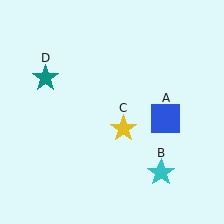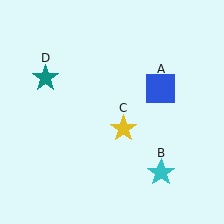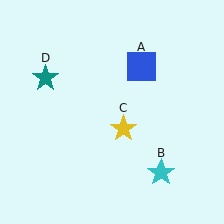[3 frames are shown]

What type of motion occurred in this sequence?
The blue square (object A) rotated counterclockwise around the center of the scene.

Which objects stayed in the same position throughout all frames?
Cyan star (object B) and yellow star (object C) and teal star (object D) remained stationary.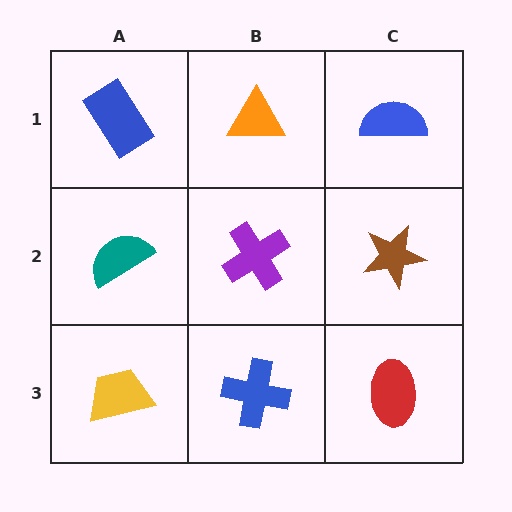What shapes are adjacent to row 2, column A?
A blue rectangle (row 1, column A), a yellow trapezoid (row 3, column A), a purple cross (row 2, column B).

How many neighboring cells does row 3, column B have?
3.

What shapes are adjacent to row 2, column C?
A blue semicircle (row 1, column C), a red ellipse (row 3, column C), a purple cross (row 2, column B).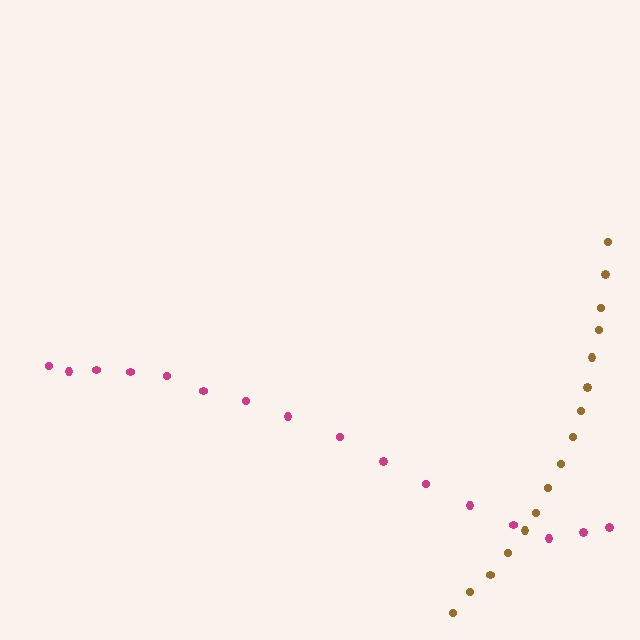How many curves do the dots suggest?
There are 2 distinct paths.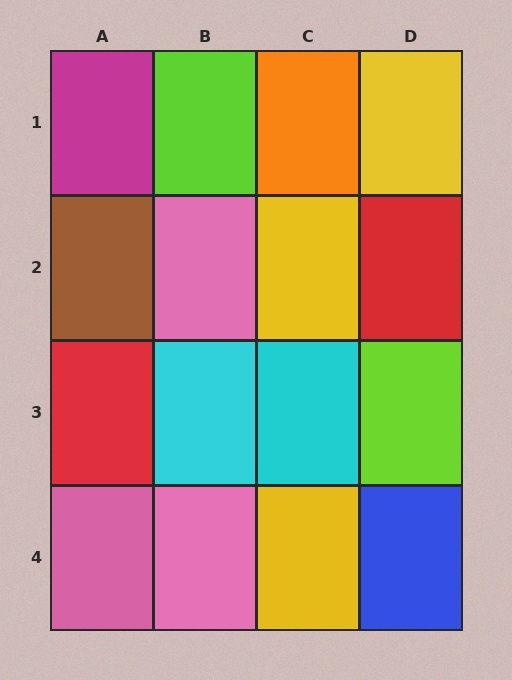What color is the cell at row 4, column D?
Blue.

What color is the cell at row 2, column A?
Brown.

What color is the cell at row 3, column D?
Lime.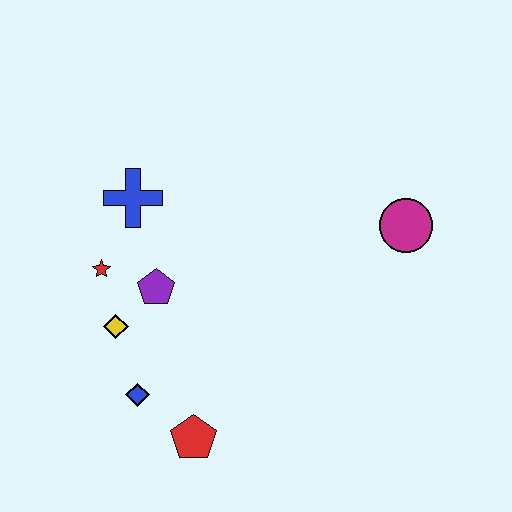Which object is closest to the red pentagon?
The blue diamond is closest to the red pentagon.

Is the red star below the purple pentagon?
No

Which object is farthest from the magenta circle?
The blue diamond is farthest from the magenta circle.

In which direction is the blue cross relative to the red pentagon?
The blue cross is above the red pentagon.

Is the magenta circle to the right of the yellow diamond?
Yes